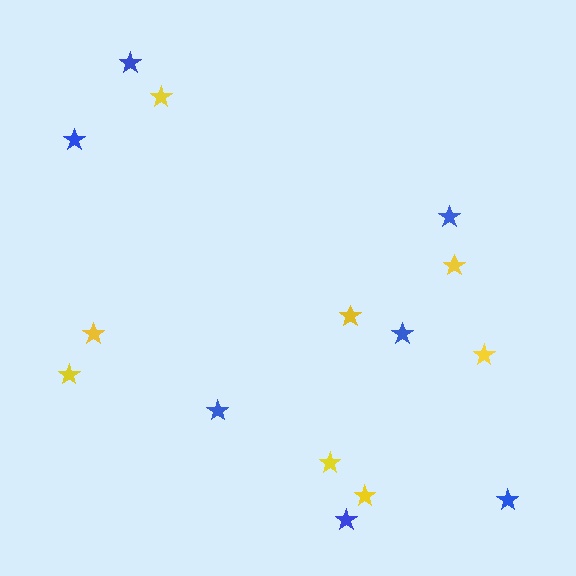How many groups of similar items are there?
There are 2 groups: one group of yellow stars (8) and one group of blue stars (7).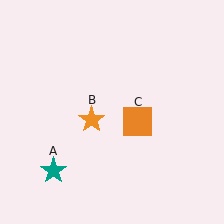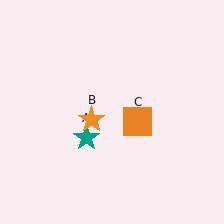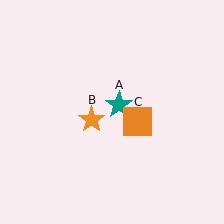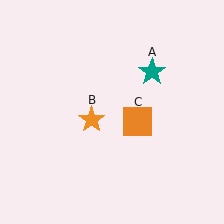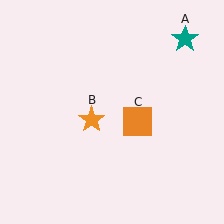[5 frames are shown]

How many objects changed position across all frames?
1 object changed position: teal star (object A).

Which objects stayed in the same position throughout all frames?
Orange star (object B) and orange square (object C) remained stationary.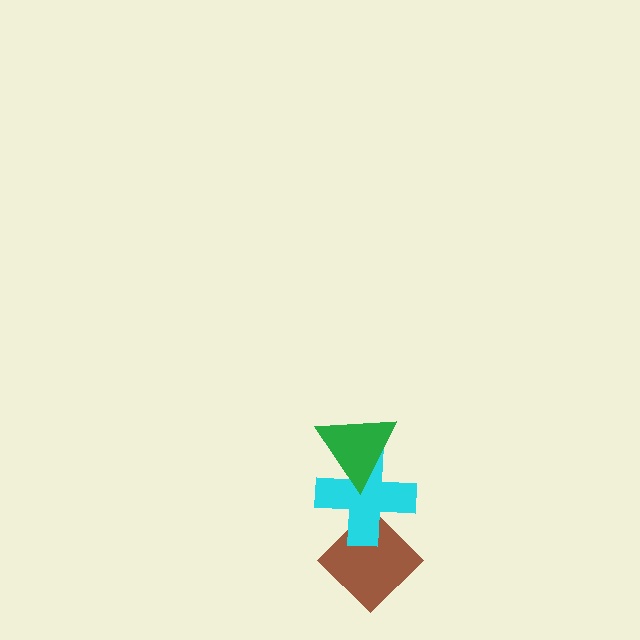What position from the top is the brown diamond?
The brown diamond is 3rd from the top.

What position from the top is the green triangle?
The green triangle is 1st from the top.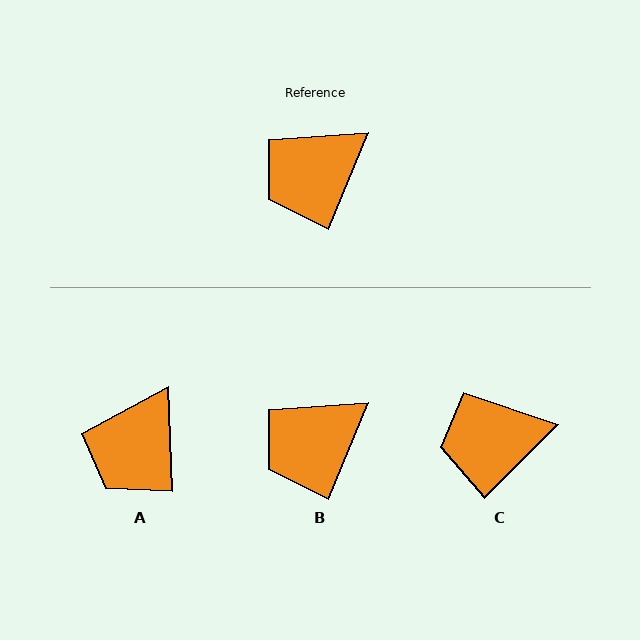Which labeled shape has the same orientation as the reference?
B.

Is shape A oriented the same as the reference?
No, it is off by about 24 degrees.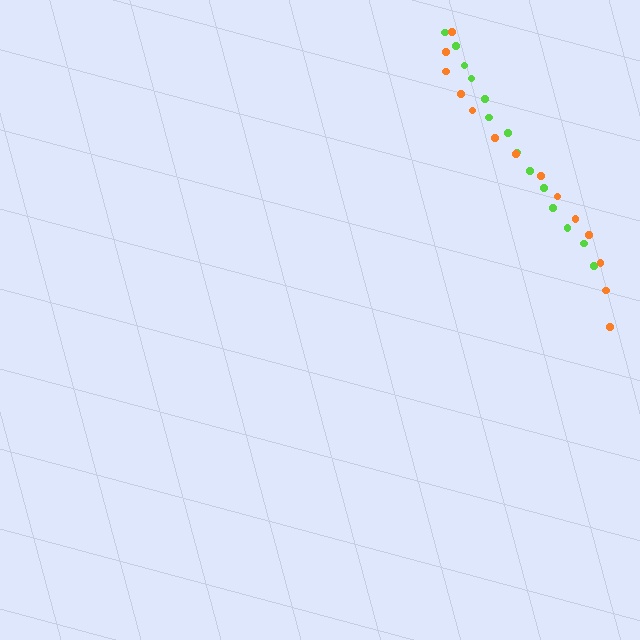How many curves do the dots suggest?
There are 2 distinct paths.